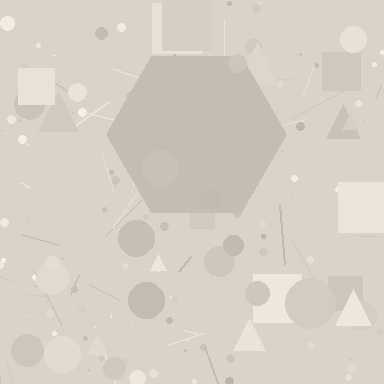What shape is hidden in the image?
A hexagon is hidden in the image.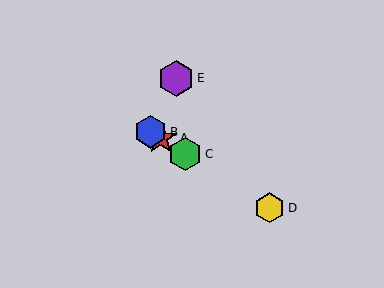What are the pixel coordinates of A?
Object A is at (161, 138).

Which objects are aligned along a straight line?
Objects A, B, C, D are aligned along a straight line.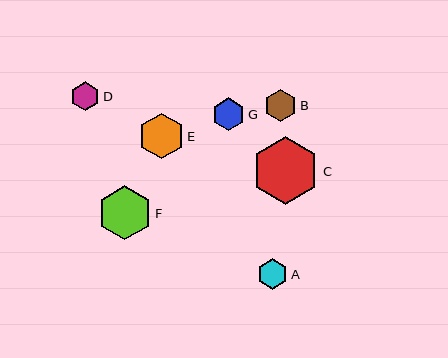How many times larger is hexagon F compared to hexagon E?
Hexagon F is approximately 1.2 times the size of hexagon E.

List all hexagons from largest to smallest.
From largest to smallest: C, F, E, G, B, A, D.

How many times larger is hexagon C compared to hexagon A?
Hexagon C is approximately 2.2 times the size of hexagon A.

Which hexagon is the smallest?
Hexagon D is the smallest with a size of approximately 29 pixels.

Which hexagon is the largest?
Hexagon C is the largest with a size of approximately 68 pixels.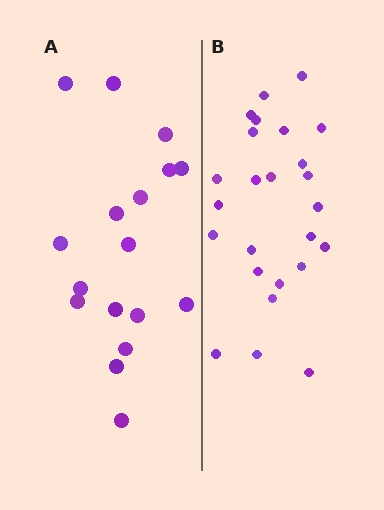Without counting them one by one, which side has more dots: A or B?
Region B (the right region) has more dots.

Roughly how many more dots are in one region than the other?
Region B has roughly 8 or so more dots than region A.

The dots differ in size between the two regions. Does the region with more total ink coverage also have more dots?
No. Region A has more total ink coverage because its dots are larger, but region B actually contains more individual dots. Total area can be misleading — the number of items is what matters here.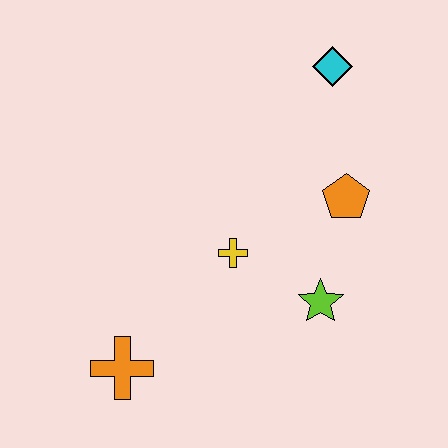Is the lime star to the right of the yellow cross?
Yes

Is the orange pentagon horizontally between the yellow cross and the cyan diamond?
No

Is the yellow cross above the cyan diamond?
No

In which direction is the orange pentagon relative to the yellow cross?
The orange pentagon is to the right of the yellow cross.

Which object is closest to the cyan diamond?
The orange pentagon is closest to the cyan diamond.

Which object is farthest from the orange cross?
The cyan diamond is farthest from the orange cross.